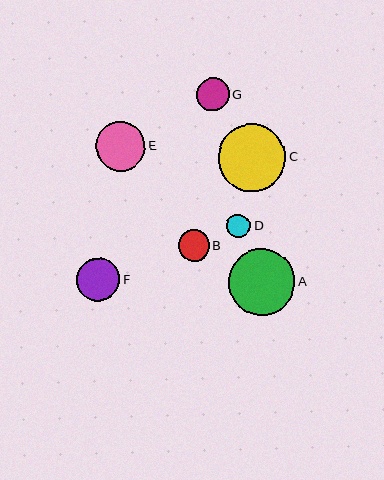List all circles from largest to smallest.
From largest to smallest: C, A, E, F, G, B, D.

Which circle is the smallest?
Circle D is the smallest with a size of approximately 24 pixels.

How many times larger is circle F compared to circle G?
Circle F is approximately 1.3 times the size of circle G.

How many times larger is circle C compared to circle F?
Circle C is approximately 1.6 times the size of circle F.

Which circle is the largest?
Circle C is the largest with a size of approximately 68 pixels.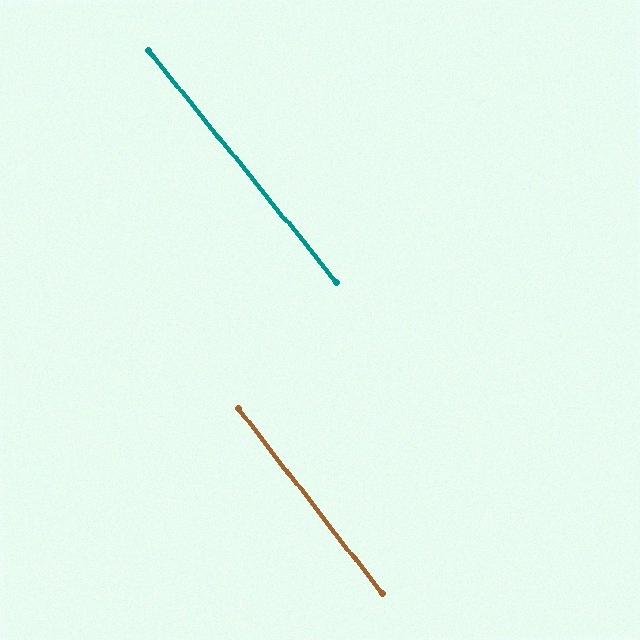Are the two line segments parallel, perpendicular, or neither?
Parallel — their directions differ by only 1.0°.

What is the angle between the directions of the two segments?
Approximately 1 degree.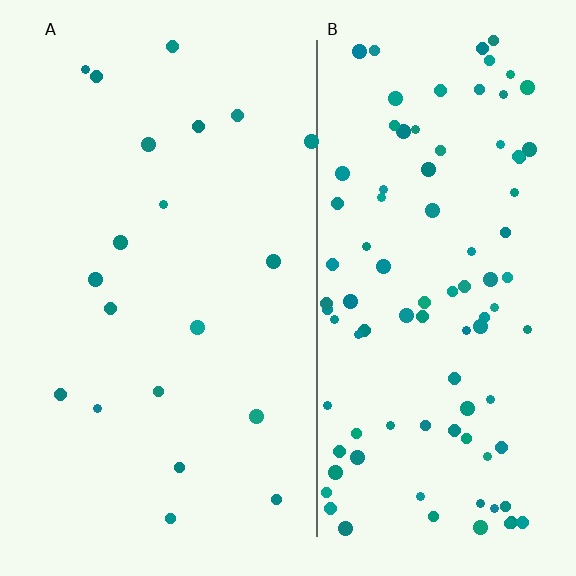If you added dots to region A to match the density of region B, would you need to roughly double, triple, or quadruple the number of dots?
Approximately quadruple.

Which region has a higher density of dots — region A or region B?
B (the right).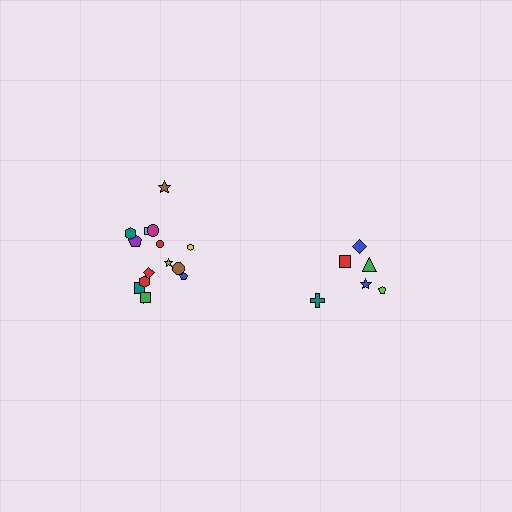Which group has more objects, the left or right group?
The left group.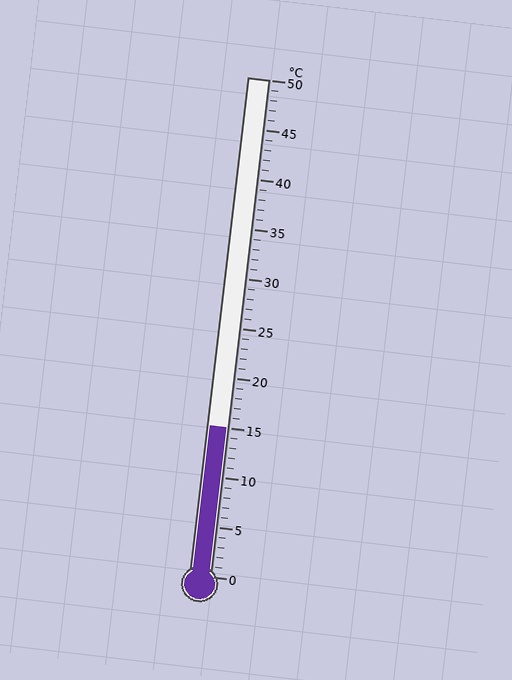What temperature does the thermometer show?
The thermometer shows approximately 15°C.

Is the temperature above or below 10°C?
The temperature is above 10°C.